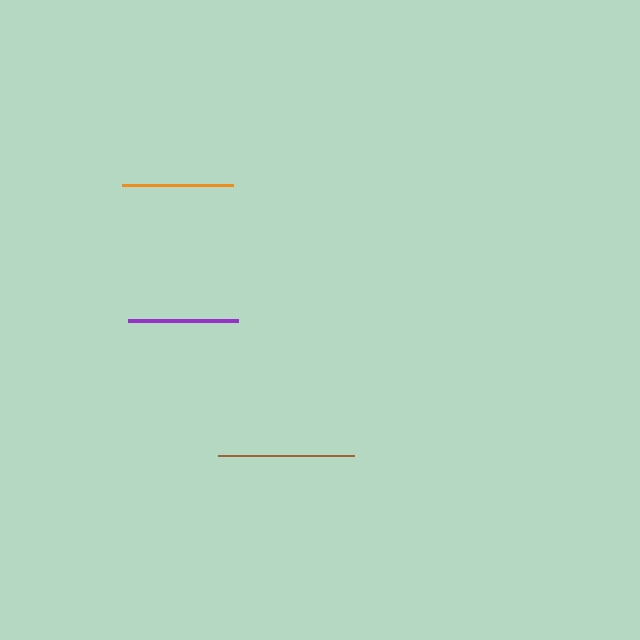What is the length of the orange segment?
The orange segment is approximately 110 pixels long.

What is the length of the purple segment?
The purple segment is approximately 110 pixels long.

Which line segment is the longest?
The brown line is the longest at approximately 136 pixels.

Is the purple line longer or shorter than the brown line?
The brown line is longer than the purple line.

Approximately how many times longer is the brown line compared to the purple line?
The brown line is approximately 1.2 times the length of the purple line.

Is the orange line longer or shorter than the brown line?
The brown line is longer than the orange line.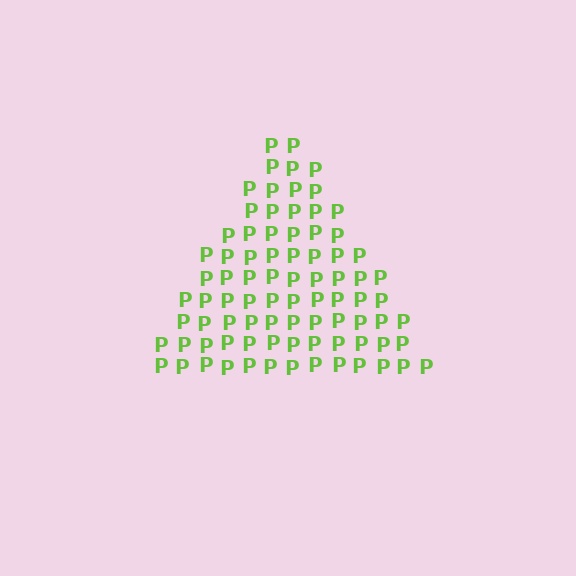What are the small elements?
The small elements are letter P's.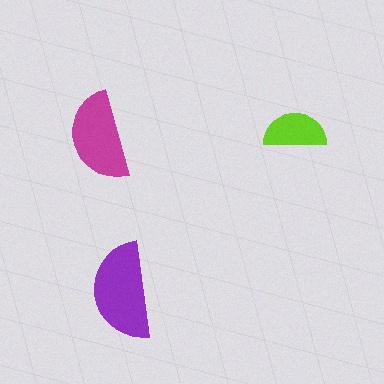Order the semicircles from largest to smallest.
the purple one, the magenta one, the lime one.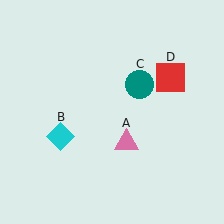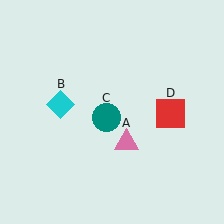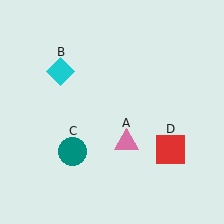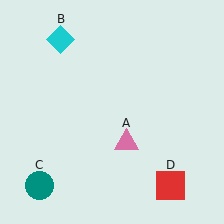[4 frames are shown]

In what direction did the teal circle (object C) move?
The teal circle (object C) moved down and to the left.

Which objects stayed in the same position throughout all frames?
Pink triangle (object A) remained stationary.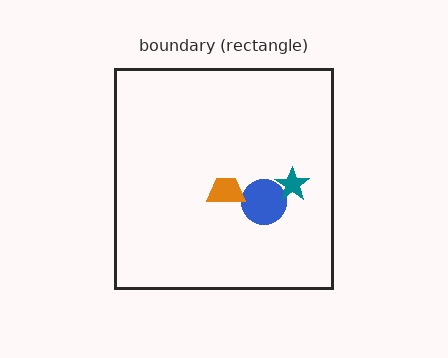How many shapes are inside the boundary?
3 inside, 0 outside.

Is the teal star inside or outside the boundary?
Inside.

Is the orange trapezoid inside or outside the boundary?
Inside.